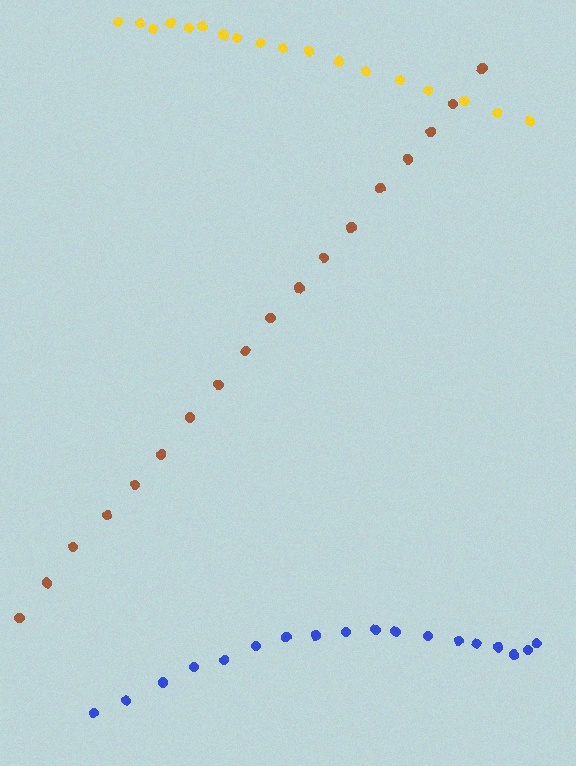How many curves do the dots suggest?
There are 3 distinct paths.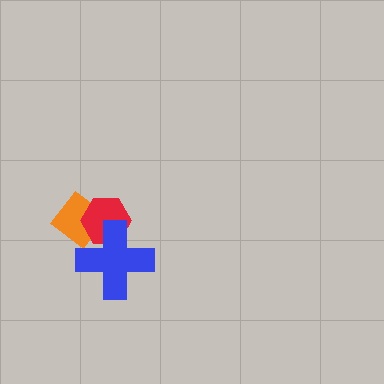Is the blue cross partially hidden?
No, no other shape covers it.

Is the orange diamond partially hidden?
Yes, it is partially covered by another shape.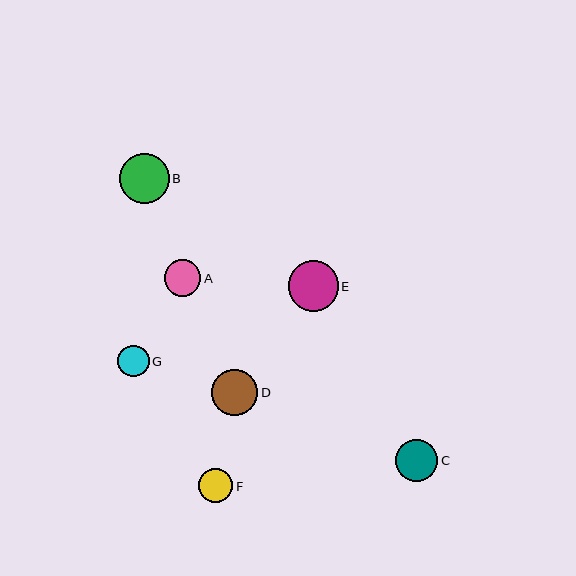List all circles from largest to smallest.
From largest to smallest: E, B, D, C, A, F, G.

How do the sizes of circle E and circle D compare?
Circle E and circle D are approximately the same size.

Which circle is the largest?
Circle E is the largest with a size of approximately 50 pixels.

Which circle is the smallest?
Circle G is the smallest with a size of approximately 32 pixels.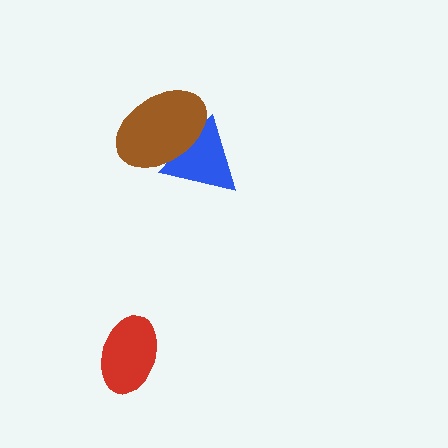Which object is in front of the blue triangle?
The brown ellipse is in front of the blue triangle.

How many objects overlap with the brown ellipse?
1 object overlaps with the brown ellipse.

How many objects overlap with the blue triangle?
1 object overlaps with the blue triangle.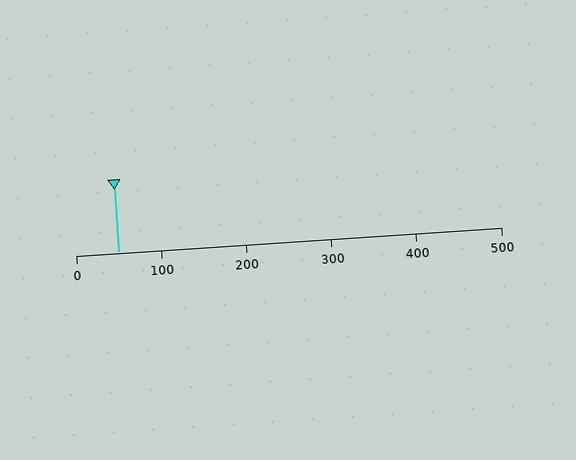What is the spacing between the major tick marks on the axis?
The major ticks are spaced 100 apart.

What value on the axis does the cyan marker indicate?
The marker indicates approximately 50.